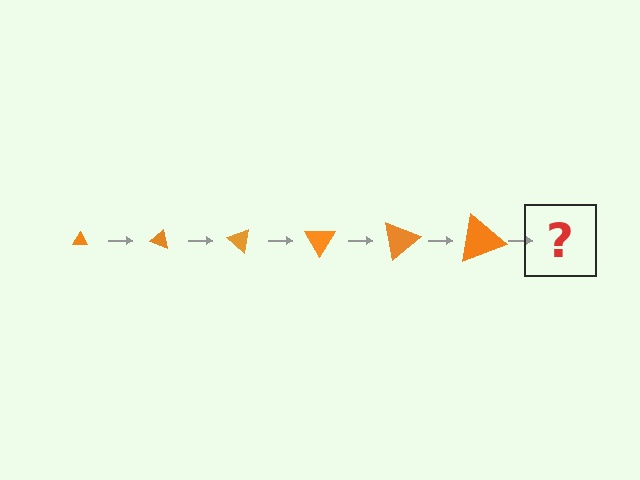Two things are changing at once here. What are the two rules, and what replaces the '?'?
The two rules are that the triangle grows larger each step and it rotates 20 degrees each step. The '?' should be a triangle, larger than the previous one and rotated 120 degrees from the start.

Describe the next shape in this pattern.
It should be a triangle, larger than the previous one and rotated 120 degrees from the start.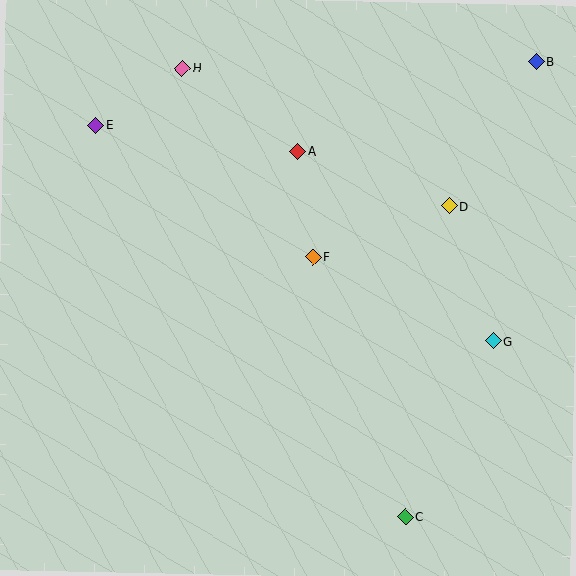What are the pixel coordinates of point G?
Point G is at (493, 341).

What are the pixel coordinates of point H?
Point H is at (182, 68).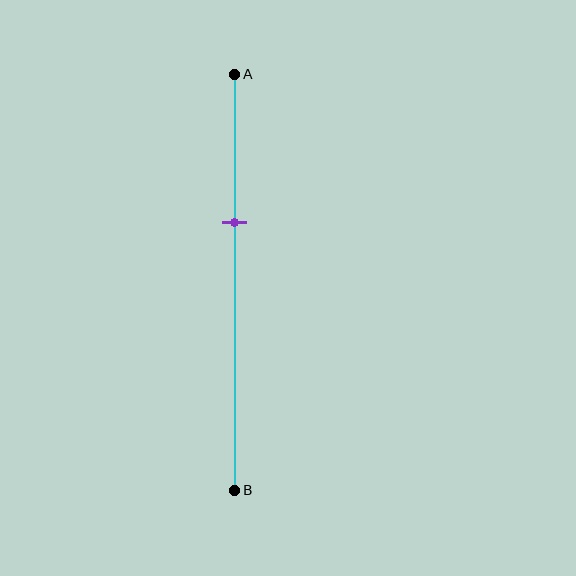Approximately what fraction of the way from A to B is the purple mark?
The purple mark is approximately 35% of the way from A to B.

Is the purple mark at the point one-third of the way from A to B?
Yes, the mark is approximately at the one-third point.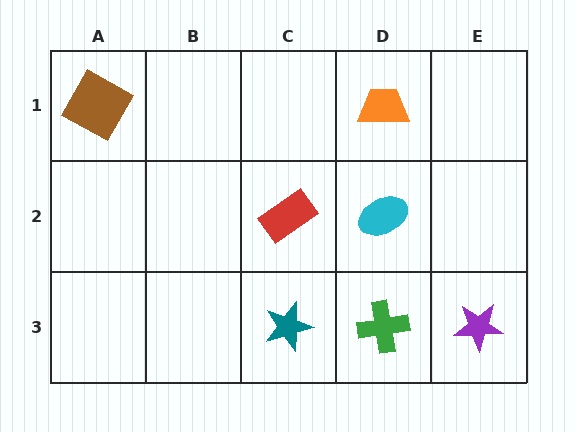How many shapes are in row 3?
3 shapes.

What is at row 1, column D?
An orange trapezoid.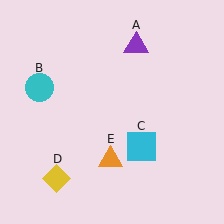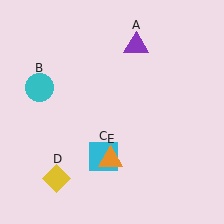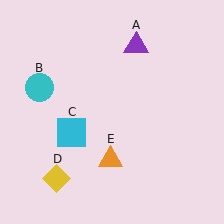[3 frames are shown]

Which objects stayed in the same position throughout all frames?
Purple triangle (object A) and cyan circle (object B) and yellow diamond (object D) and orange triangle (object E) remained stationary.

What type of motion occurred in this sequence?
The cyan square (object C) rotated clockwise around the center of the scene.